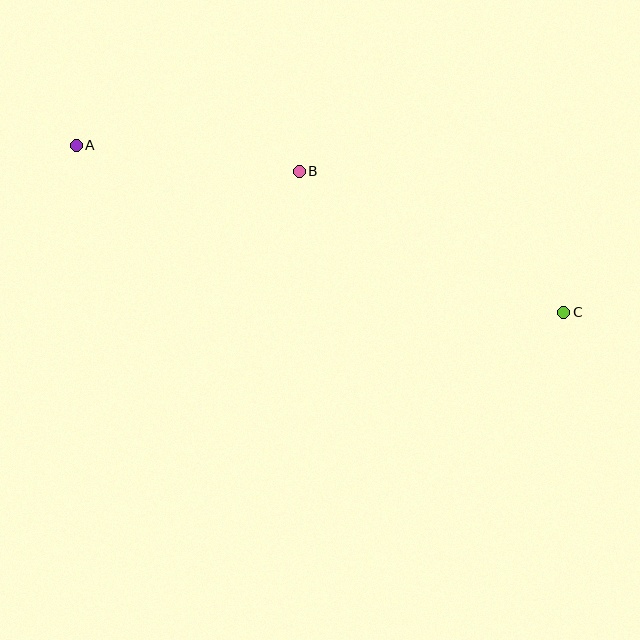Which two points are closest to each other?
Points A and B are closest to each other.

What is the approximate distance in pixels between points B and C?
The distance between B and C is approximately 300 pixels.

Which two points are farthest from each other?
Points A and C are farthest from each other.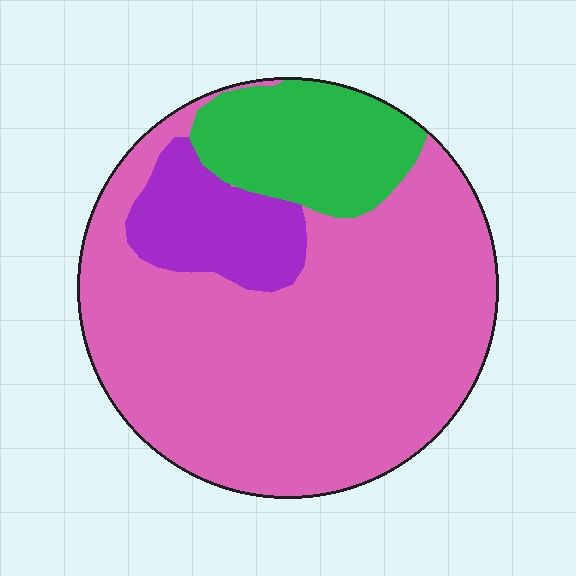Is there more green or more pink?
Pink.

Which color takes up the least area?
Purple, at roughly 10%.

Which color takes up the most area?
Pink, at roughly 70%.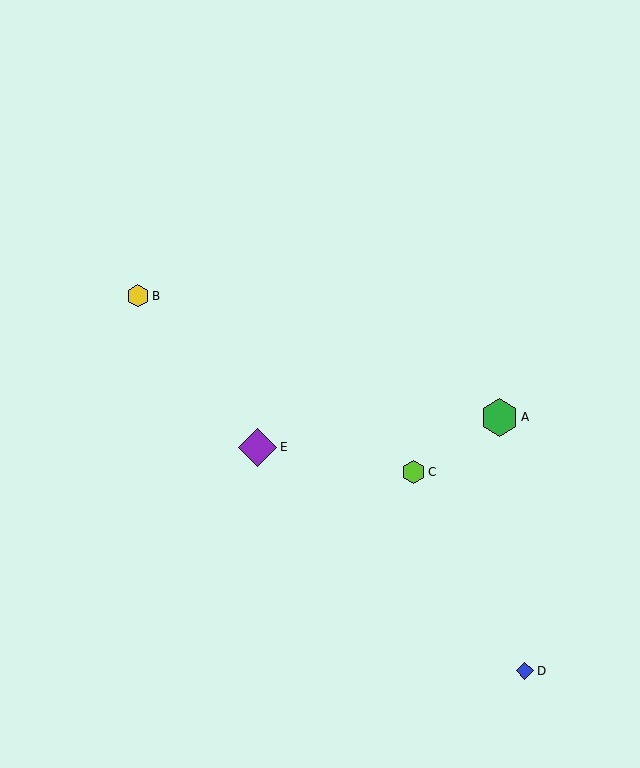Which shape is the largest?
The purple diamond (labeled E) is the largest.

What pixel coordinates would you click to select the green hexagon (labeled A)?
Click at (499, 417) to select the green hexagon A.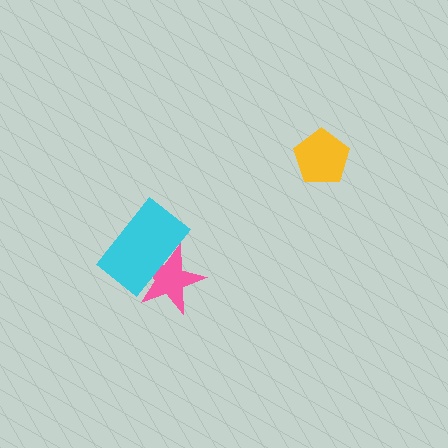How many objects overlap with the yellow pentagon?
0 objects overlap with the yellow pentagon.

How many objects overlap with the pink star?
1 object overlaps with the pink star.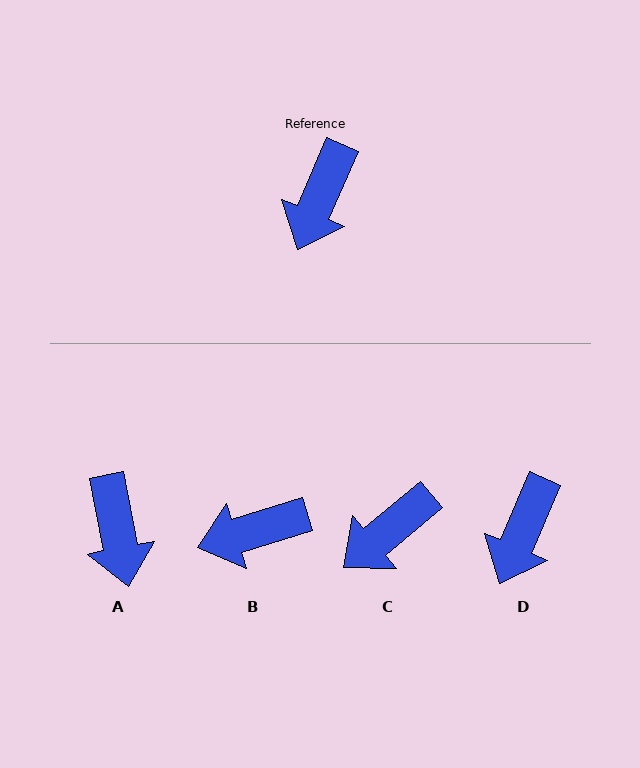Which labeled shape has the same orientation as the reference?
D.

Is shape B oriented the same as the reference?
No, it is off by about 50 degrees.